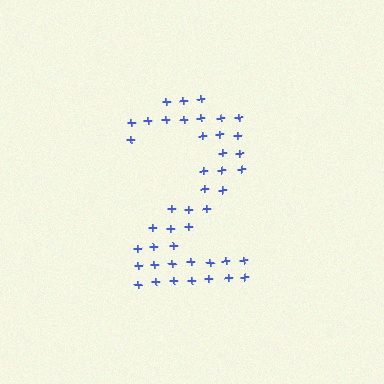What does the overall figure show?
The overall figure shows the digit 2.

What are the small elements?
The small elements are plus signs.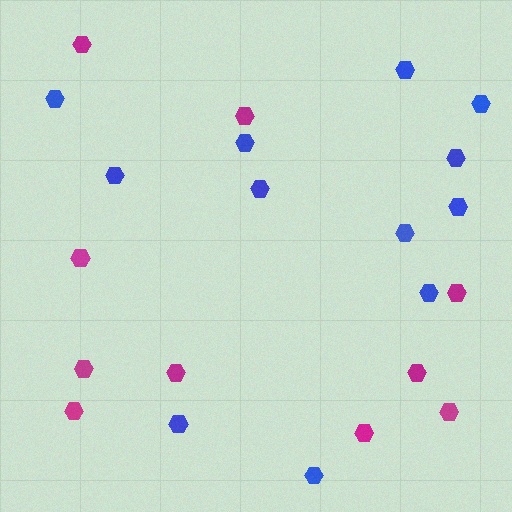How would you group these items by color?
There are 2 groups: one group of blue hexagons (12) and one group of magenta hexagons (10).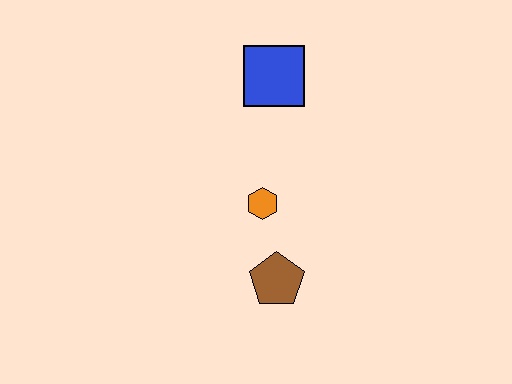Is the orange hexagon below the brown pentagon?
No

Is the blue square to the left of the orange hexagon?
No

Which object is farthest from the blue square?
The brown pentagon is farthest from the blue square.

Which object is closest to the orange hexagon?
The brown pentagon is closest to the orange hexagon.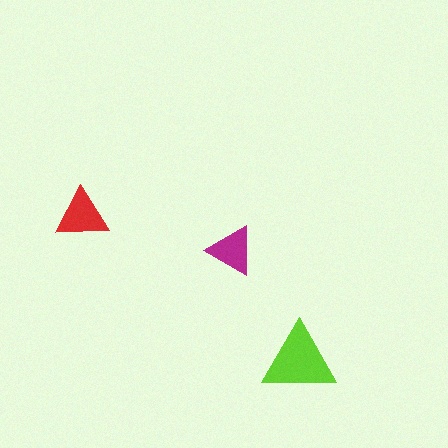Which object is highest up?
The red triangle is topmost.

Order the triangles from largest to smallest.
the lime one, the red one, the magenta one.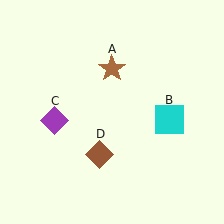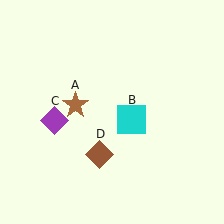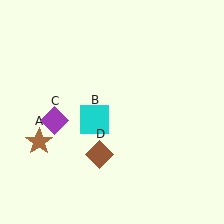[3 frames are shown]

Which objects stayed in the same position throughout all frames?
Purple diamond (object C) and brown diamond (object D) remained stationary.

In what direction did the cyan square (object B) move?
The cyan square (object B) moved left.